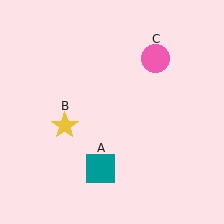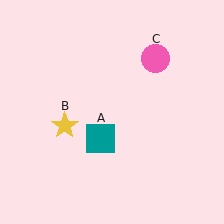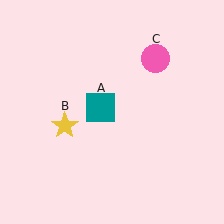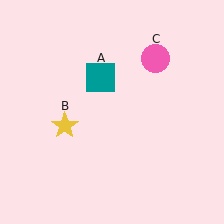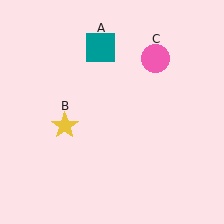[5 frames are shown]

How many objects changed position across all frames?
1 object changed position: teal square (object A).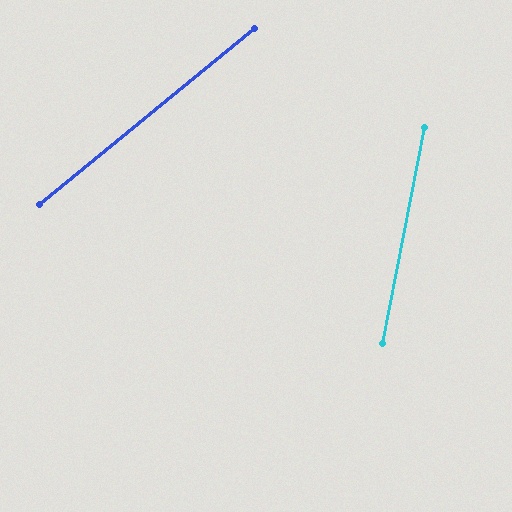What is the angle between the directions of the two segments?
Approximately 40 degrees.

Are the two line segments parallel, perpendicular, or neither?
Neither parallel nor perpendicular — they differ by about 40°.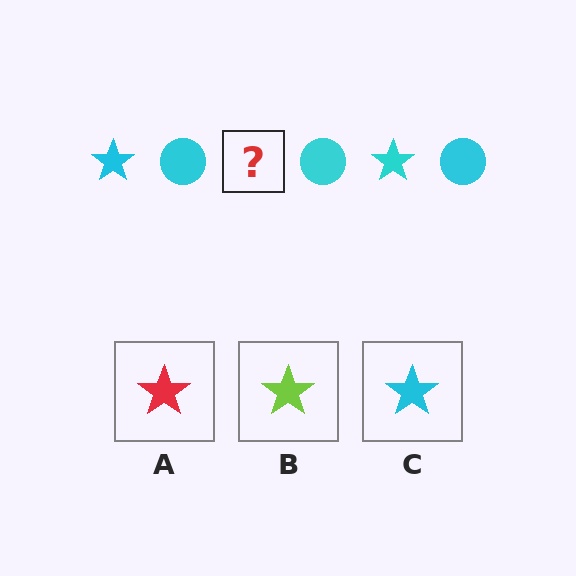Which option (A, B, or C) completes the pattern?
C.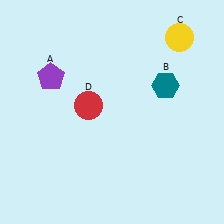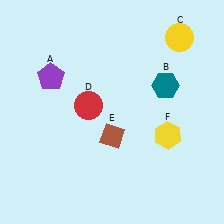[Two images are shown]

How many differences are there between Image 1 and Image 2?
There are 2 differences between the two images.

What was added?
A brown diamond (E), a yellow hexagon (F) were added in Image 2.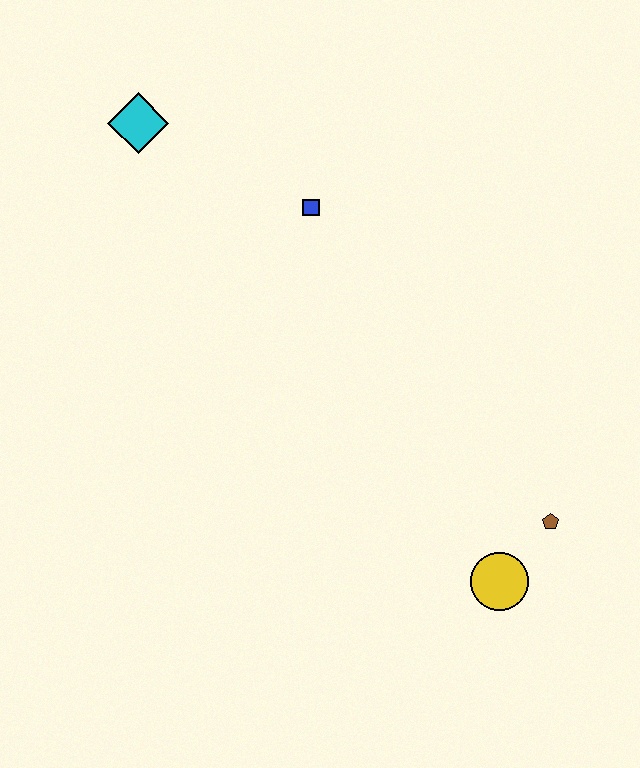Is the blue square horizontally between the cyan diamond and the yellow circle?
Yes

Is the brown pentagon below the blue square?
Yes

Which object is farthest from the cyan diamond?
The yellow circle is farthest from the cyan diamond.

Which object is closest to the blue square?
The cyan diamond is closest to the blue square.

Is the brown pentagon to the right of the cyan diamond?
Yes